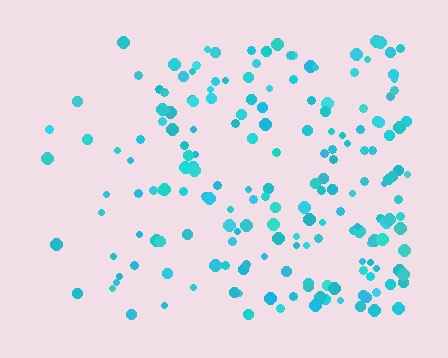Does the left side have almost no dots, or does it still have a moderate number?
Still a moderate number, just noticeably fewer than the right.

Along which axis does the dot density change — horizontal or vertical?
Horizontal.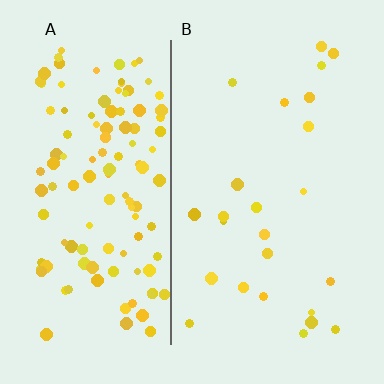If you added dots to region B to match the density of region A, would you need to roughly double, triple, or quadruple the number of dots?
Approximately quadruple.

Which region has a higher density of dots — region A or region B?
A (the left).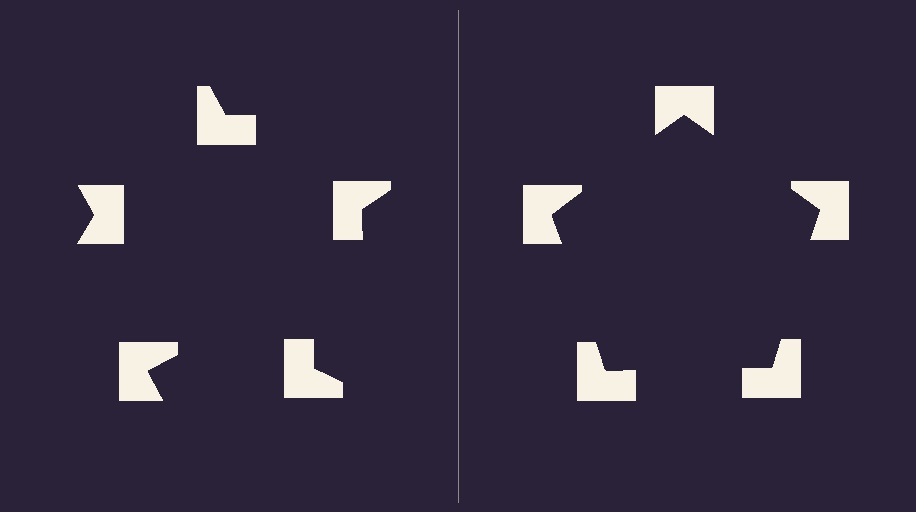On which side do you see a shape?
An illusory pentagon appears on the right side. On the left side the wedge cuts are rotated, so no coherent shape forms.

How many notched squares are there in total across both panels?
10 — 5 on each side.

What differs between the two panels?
The notched squares are positioned identically on both sides; only the wedge orientations differ. On the right they align to a pentagon; on the left they are misaligned.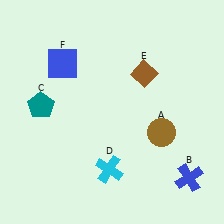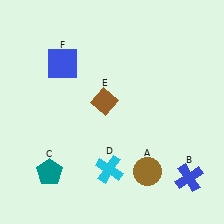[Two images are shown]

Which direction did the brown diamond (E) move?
The brown diamond (E) moved left.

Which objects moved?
The objects that moved are: the brown circle (A), the teal pentagon (C), the brown diamond (E).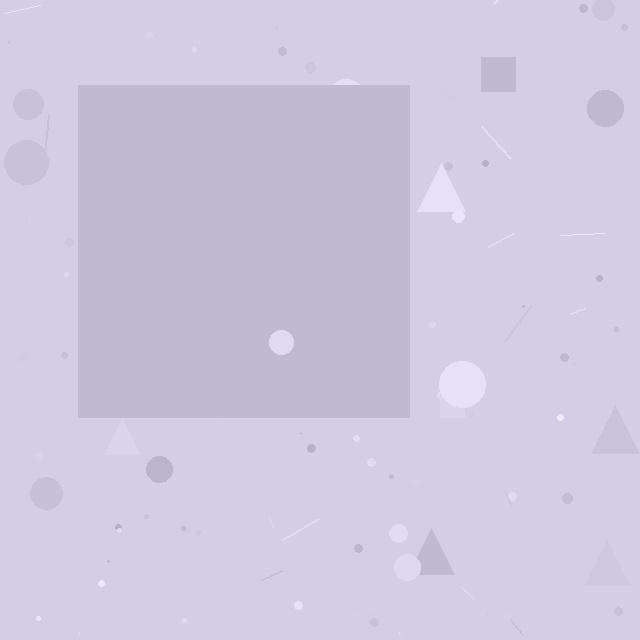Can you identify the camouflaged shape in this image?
The camouflaged shape is a square.